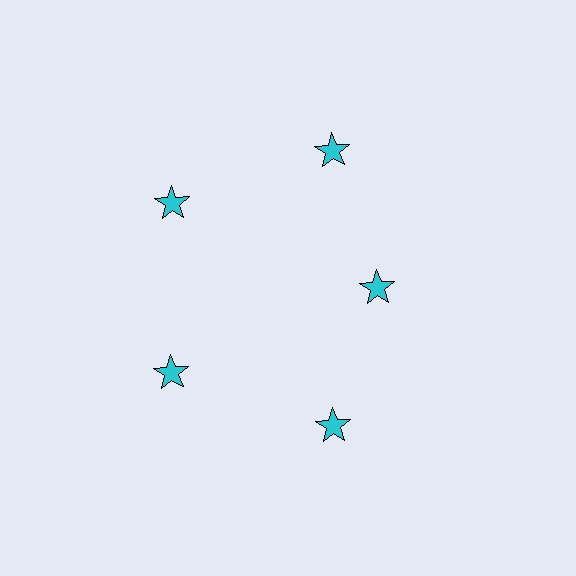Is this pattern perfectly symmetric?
No. The 5 cyan stars are arranged in a ring, but one element near the 3 o'clock position is pulled inward toward the center, breaking the 5-fold rotational symmetry.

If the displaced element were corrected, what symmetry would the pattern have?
It would have 5-fold rotational symmetry — the pattern would map onto itself every 72 degrees.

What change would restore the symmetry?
The symmetry would be restored by moving it outward, back onto the ring so that all 5 stars sit at equal angles and equal distance from the center.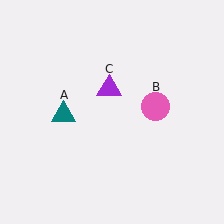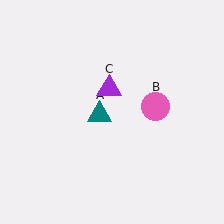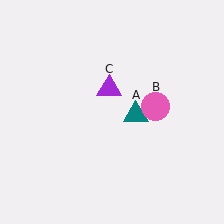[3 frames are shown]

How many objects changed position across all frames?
1 object changed position: teal triangle (object A).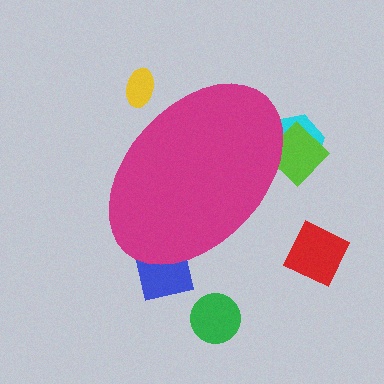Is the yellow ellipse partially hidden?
Yes, the yellow ellipse is partially hidden behind the magenta ellipse.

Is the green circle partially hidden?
No, the green circle is fully visible.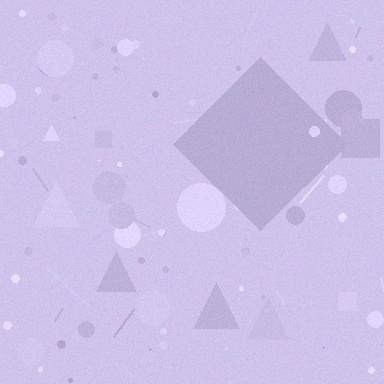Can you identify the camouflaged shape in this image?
The camouflaged shape is a diamond.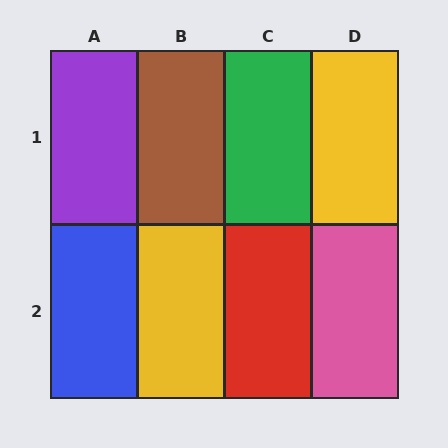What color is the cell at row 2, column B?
Yellow.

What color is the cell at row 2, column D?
Pink.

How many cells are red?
1 cell is red.